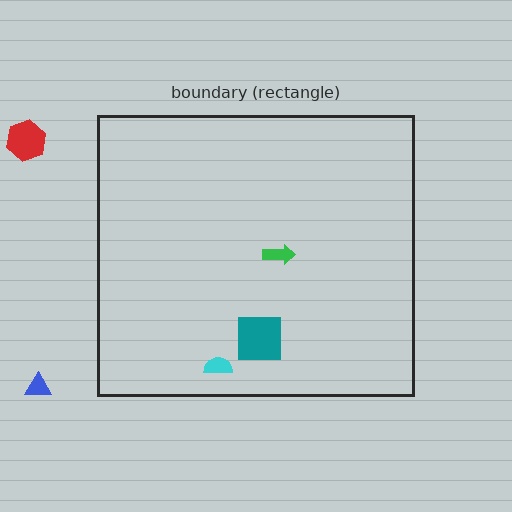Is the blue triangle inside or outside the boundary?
Outside.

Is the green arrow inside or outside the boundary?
Inside.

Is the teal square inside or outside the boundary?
Inside.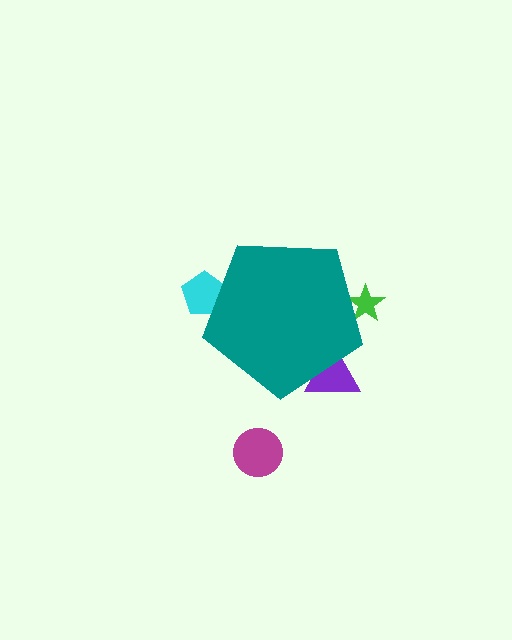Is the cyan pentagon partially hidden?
Yes, the cyan pentagon is partially hidden behind the teal pentagon.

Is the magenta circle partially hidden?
No, the magenta circle is fully visible.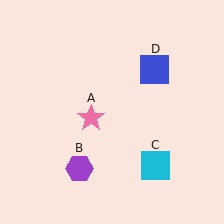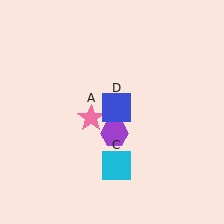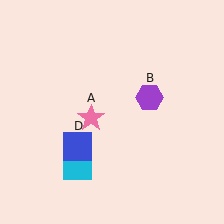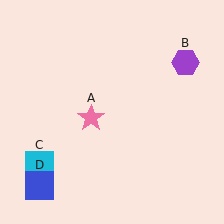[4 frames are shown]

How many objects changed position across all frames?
3 objects changed position: purple hexagon (object B), cyan square (object C), blue square (object D).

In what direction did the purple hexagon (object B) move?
The purple hexagon (object B) moved up and to the right.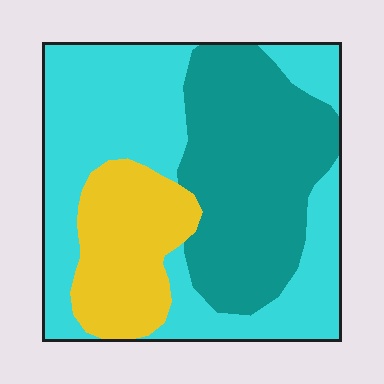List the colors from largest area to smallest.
From largest to smallest: cyan, teal, yellow.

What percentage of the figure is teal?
Teal takes up between a quarter and a half of the figure.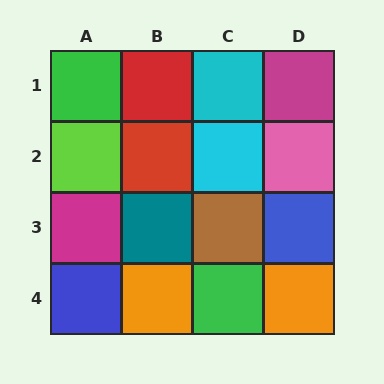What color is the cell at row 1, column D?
Magenta.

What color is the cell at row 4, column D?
Orange.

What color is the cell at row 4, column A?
Blue.